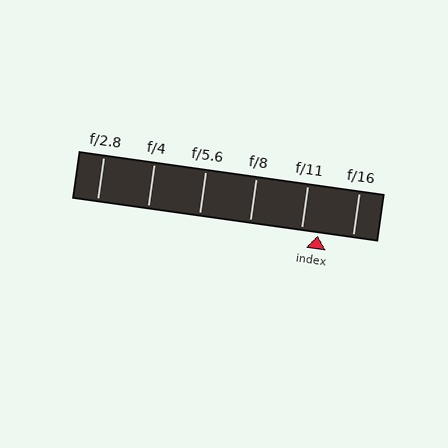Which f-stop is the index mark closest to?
The index mark is closest to f/11.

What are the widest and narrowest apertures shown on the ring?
The widest aperture shown is f/2.8 and the narrowest is f/16.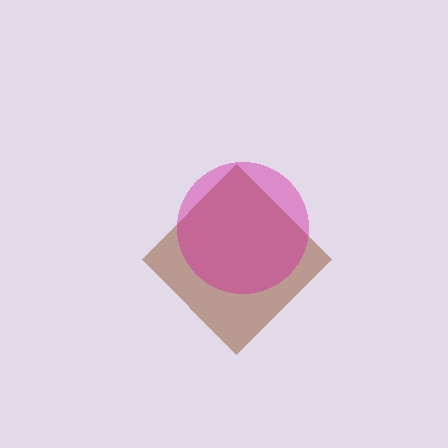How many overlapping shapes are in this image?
There are 2 overlapping shapes in the image.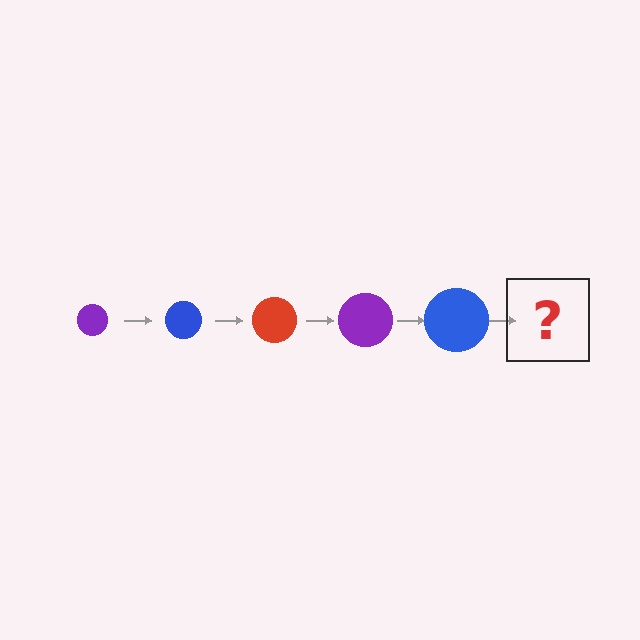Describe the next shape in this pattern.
It should be a red circle, larger than the previous one.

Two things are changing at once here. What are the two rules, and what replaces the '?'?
The two rules are that the circle grows larger each step and the color cycles through purple, blue, and red. The '?' should be a red circle, larger than the previous one.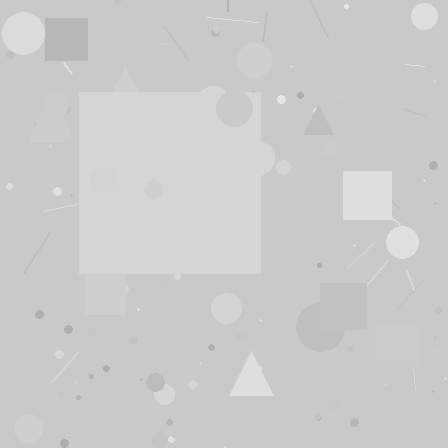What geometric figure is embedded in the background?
A square is embedded in the background.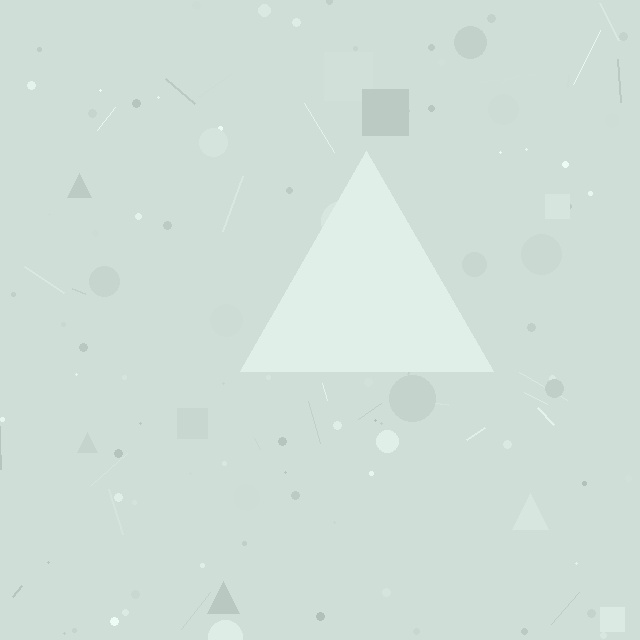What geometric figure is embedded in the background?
A triangle is embedded in the background.